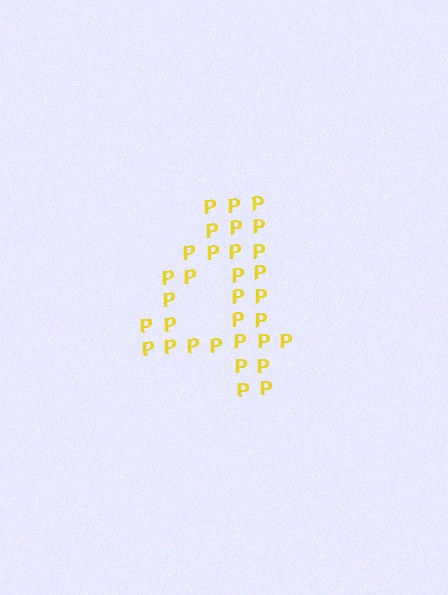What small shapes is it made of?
It is made of small letter P's.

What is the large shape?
The large shape is the digit 4.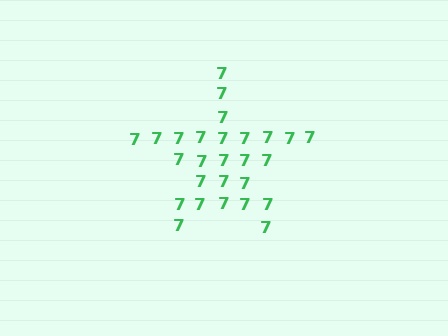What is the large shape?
The large shape is a star.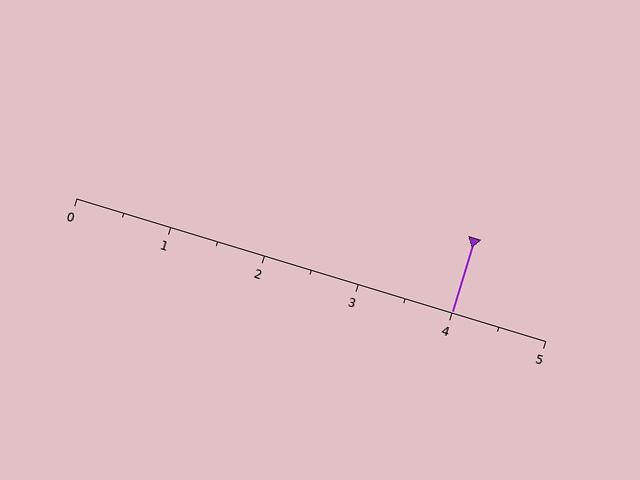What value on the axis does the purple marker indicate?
The marker indicates approximately 4.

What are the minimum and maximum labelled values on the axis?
The axis runs from 0 to 5.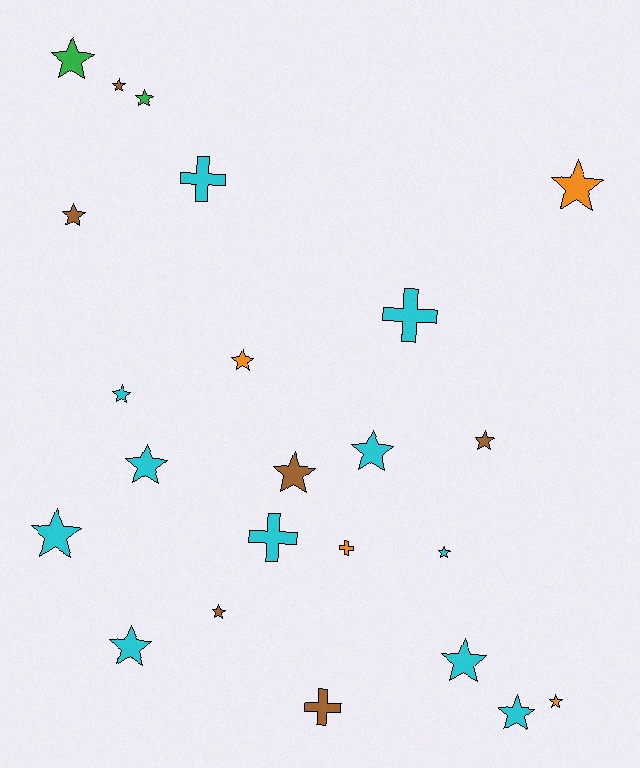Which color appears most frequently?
Cyan, with 11 objects.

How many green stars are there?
There are 2 green stars.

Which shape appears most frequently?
Star, with 18 objects.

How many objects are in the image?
There are 23 objects.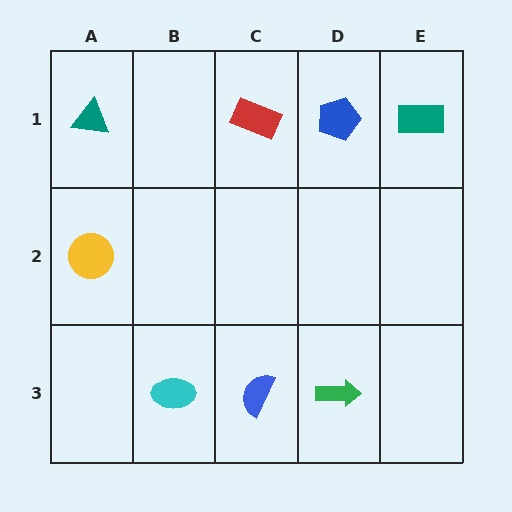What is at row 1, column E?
A teal rectangle.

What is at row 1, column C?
A red rectangle.